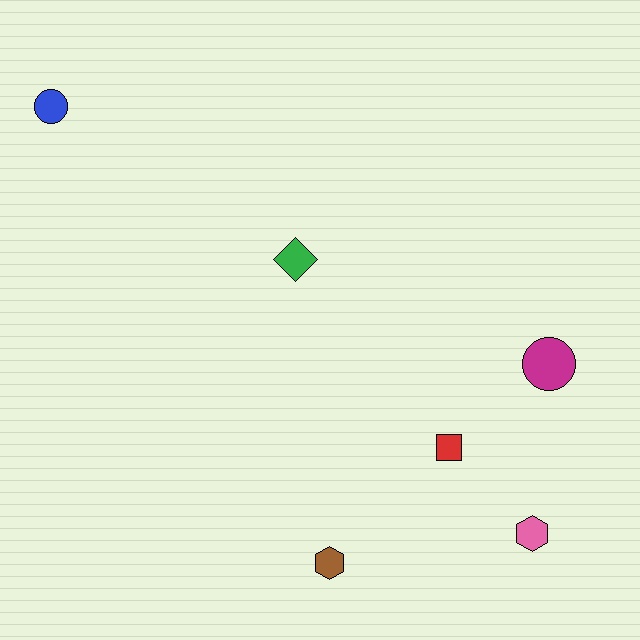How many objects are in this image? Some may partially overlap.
There are 6 objects.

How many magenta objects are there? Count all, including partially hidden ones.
There is 1 magenta object.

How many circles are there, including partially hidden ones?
There are 2 circles.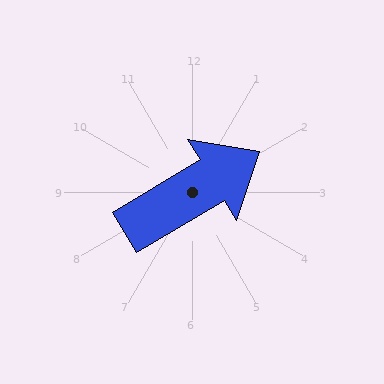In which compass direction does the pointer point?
Northeast.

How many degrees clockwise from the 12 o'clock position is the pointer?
Approximately 59 degrees.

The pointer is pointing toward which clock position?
Roughly 2 o'clock.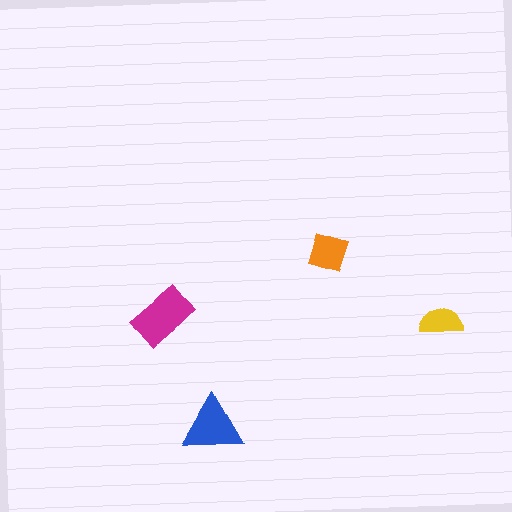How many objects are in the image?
There are 4 objects in the image.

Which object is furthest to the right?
The yellow semicircle is rightmost.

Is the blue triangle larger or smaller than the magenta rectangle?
Smaller.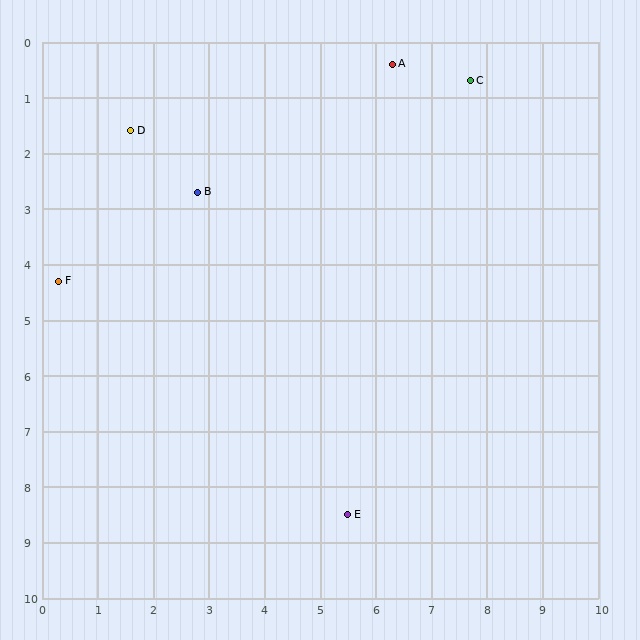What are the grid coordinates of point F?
Point F is at approximately (0.3, 4.3).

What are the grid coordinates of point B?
Point B is at approximately (2.8, 2.7).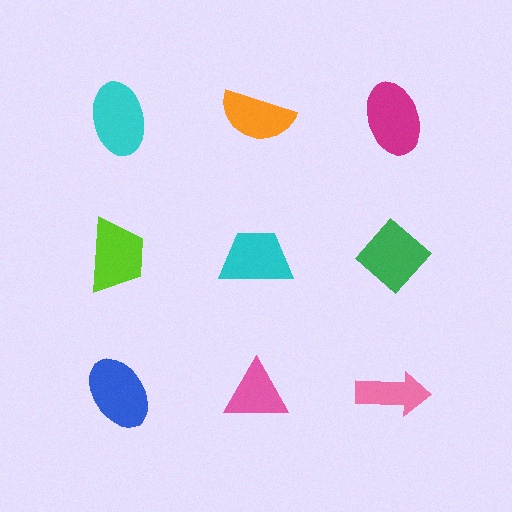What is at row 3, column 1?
A blue ellipse.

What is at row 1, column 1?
A cyan ellipse.